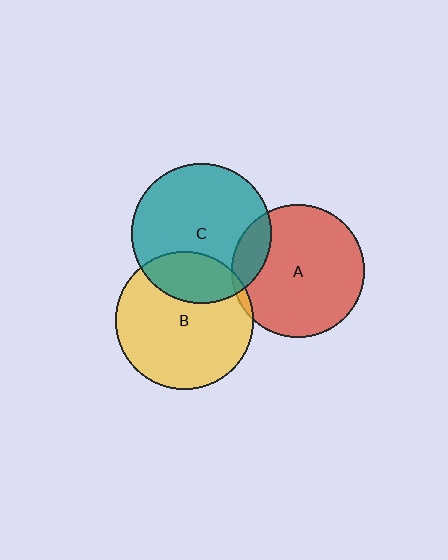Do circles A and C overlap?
Yes.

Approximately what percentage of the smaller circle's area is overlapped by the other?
Approximately 15%.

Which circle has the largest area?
Circle C (teal).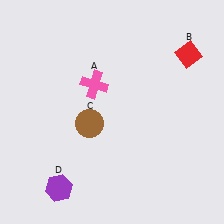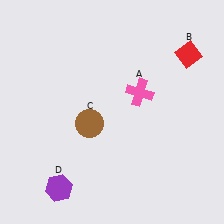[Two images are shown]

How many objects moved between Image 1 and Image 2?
1 object moved between the two images.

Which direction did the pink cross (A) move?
The pink cross (A) moved right.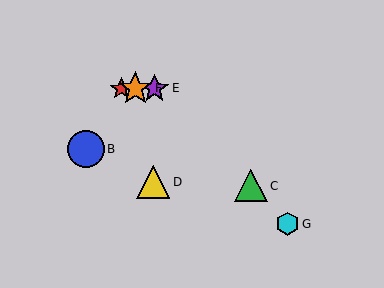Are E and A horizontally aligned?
Yes, both are at y≈88.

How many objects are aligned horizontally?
3 objects (A, E, F) are aligned horizontally.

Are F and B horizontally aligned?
No, F is at y≈88 and B is at y≈149.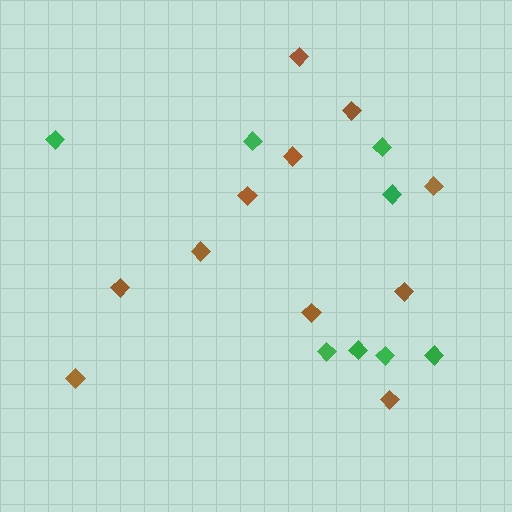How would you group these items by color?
There are 2 groups: one group of brown diamonds (11) and one group of green diamonds (8).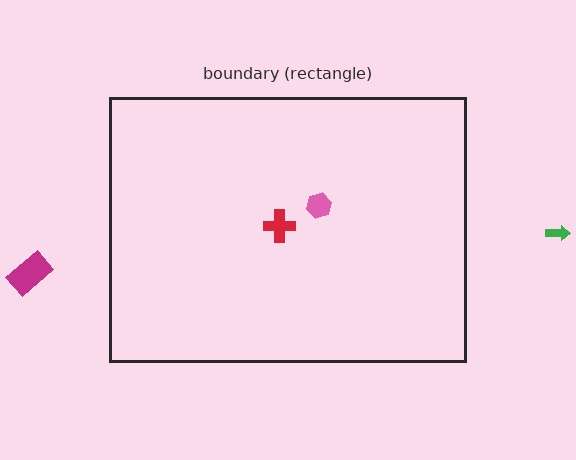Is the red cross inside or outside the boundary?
Inside.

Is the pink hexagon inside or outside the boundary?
Inside.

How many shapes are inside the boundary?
2 inside, 2 outside.